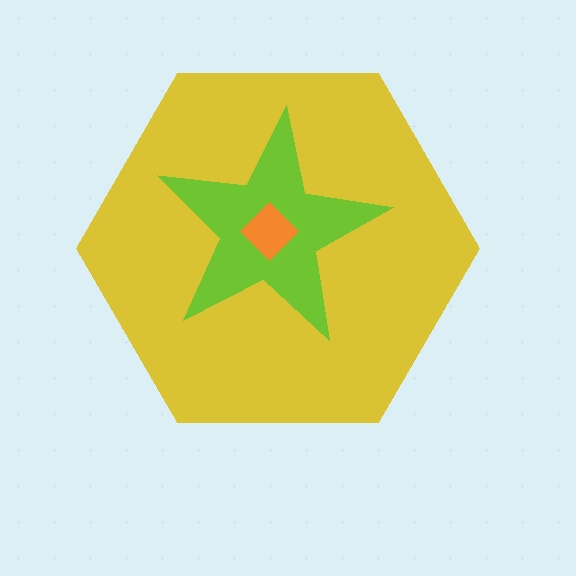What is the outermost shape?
The yellow hexagon.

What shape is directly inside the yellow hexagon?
The lime star.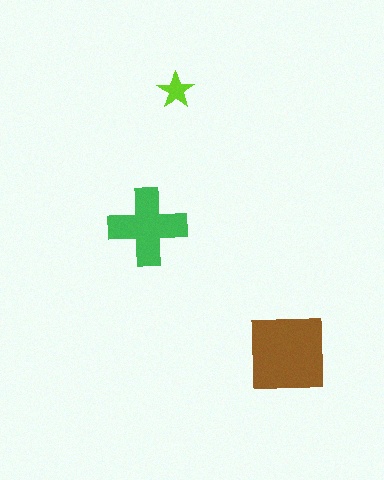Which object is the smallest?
The lime star.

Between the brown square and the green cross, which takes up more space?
The brown square.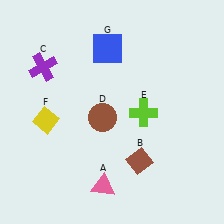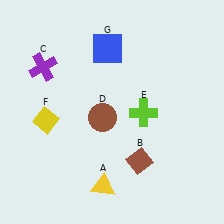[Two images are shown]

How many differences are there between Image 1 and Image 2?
There is 1 difference between the two images.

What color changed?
The triangle (A) changed from pink in Image 1 to yellow in Image 2.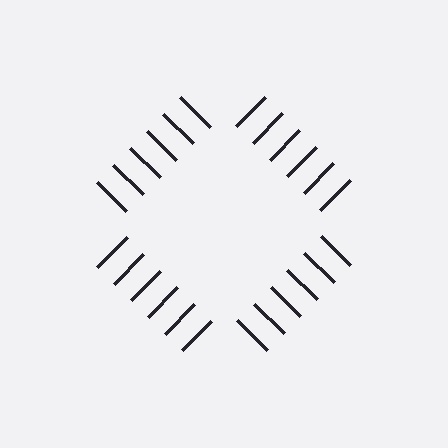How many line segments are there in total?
24 — 6 along each of the 4 edges.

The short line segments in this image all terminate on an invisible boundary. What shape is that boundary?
An illusory square — the line segments terminate on its edges but no continuous stroke is drawn.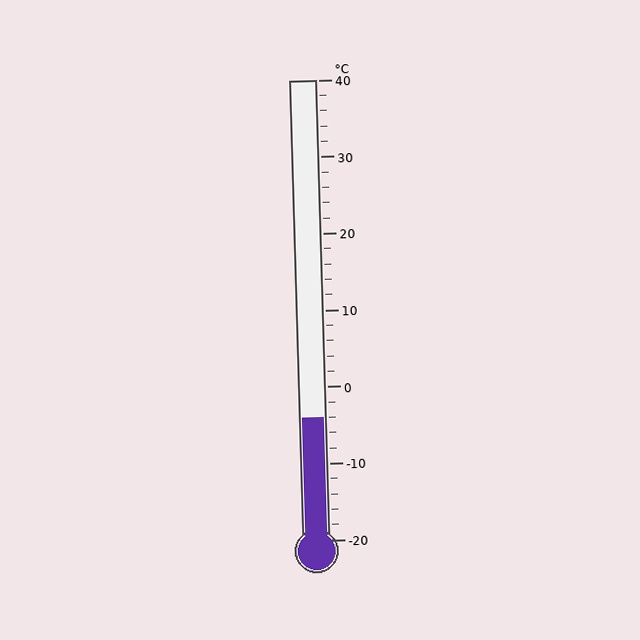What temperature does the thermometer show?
The thermometer shows approximately -4°C.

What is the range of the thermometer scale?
The thermometer scale ranges from -20°C to 40°C.